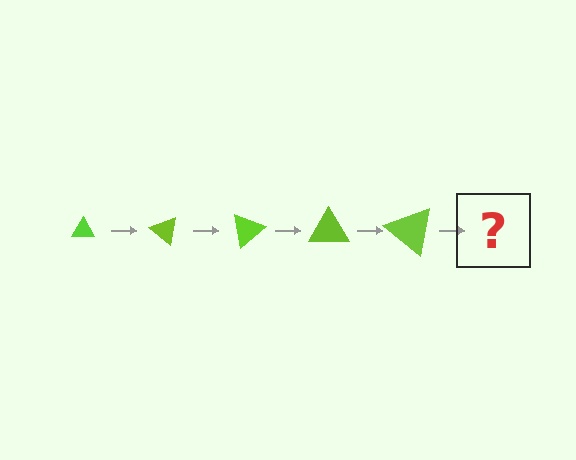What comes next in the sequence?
The next element should be a triangle, larger than the previous one and rotated 200 degrees from the start.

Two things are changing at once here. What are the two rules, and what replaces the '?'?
The two rules are that the triangle grows larger each step and it rotates 40 degrees each step. The '?' should be a triangle, larger than the previous one and rotated 200 degrees from the start.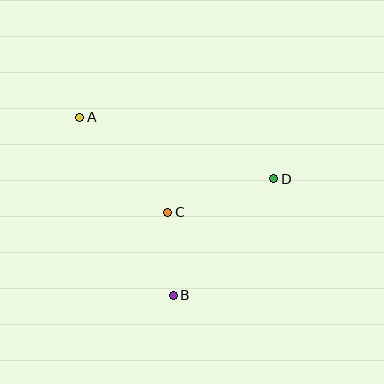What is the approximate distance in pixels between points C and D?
The distance between C and D is approximately 111 pixels.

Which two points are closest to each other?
Points B and C are closest to each other.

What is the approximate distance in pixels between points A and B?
The distance between A and B is approximately 201 pixels.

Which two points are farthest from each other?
Points A and D are farthest from each other.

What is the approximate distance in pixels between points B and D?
The distance between B and D is approximately 154 pixels.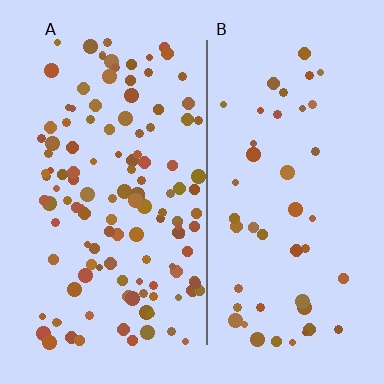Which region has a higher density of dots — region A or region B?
A (the left).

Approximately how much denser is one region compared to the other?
Approximately 2.7× — region A over region B.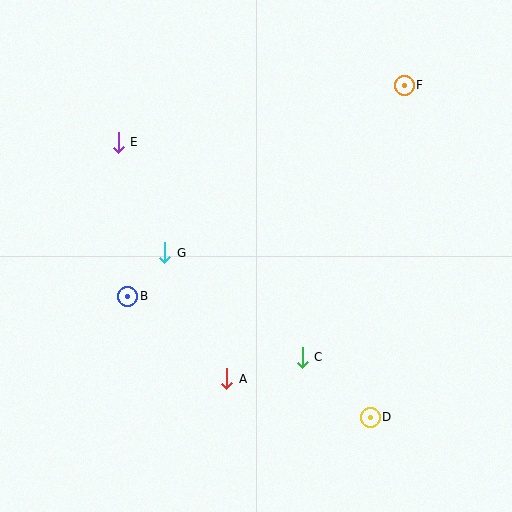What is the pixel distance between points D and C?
The distance between D and C is 91 pixels.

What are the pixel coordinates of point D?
Point D is at (370, 417).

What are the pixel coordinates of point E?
Point E is at (118, 142).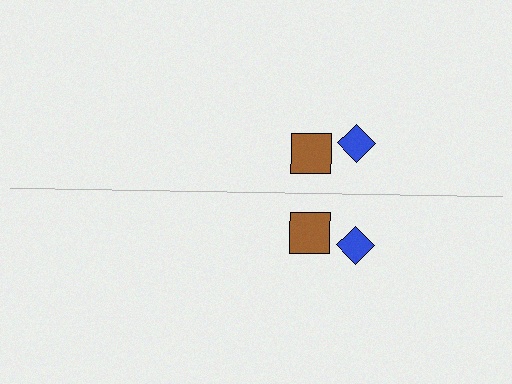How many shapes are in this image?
There are 4 shapes in this image.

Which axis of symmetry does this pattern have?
The pattern has a horizontal axis of symmetry running through the center of the image.